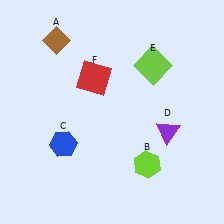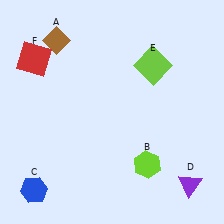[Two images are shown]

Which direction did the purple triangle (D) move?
The purple triangle (D) moved down.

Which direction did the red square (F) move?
The red square (F) moved left.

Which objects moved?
The objects that moved are: the blue hexagon (C), the purple triangle (D), the red square (F).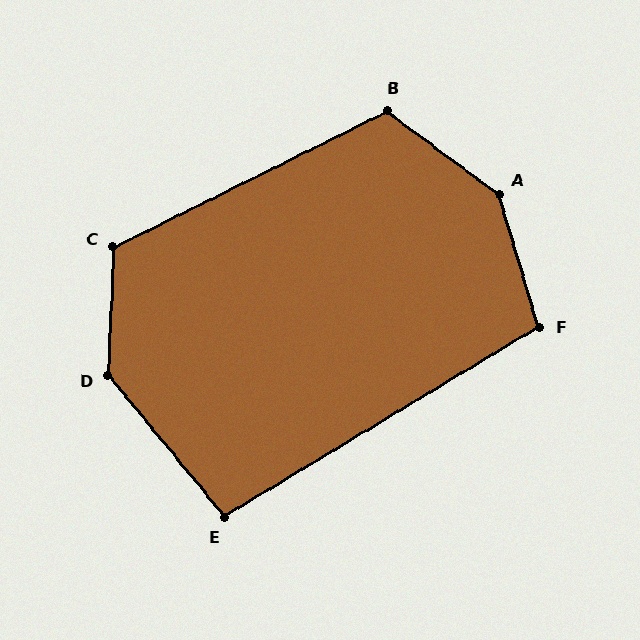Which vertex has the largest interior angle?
A, at approximately 143 degrees.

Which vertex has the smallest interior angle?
E, at approximately 98 degrees.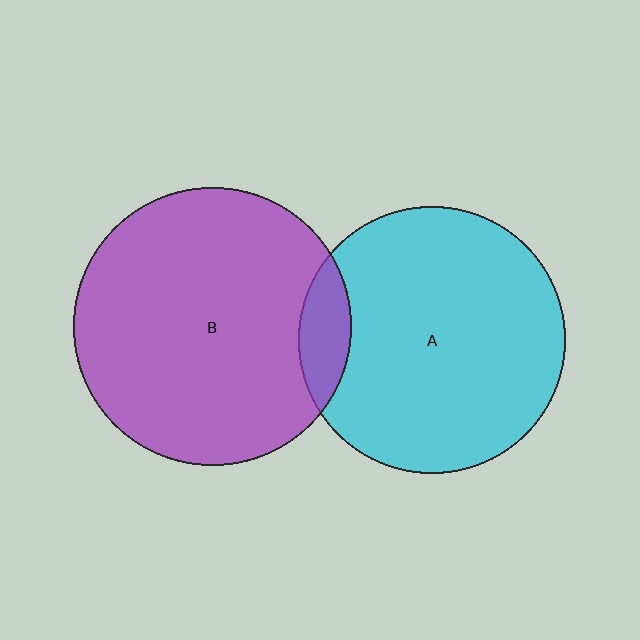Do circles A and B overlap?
Yes.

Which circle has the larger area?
Circle B (purple).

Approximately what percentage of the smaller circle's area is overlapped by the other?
Approximately 10%.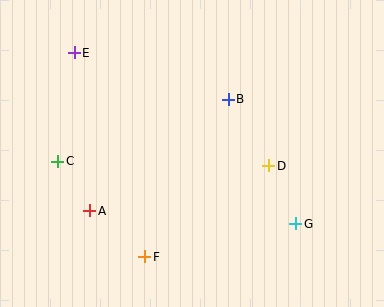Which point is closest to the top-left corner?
Point E is closest to the top-left corner.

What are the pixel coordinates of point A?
Point A is at (90, 211).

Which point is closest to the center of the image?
Point B at (228, 99) is closest to the center.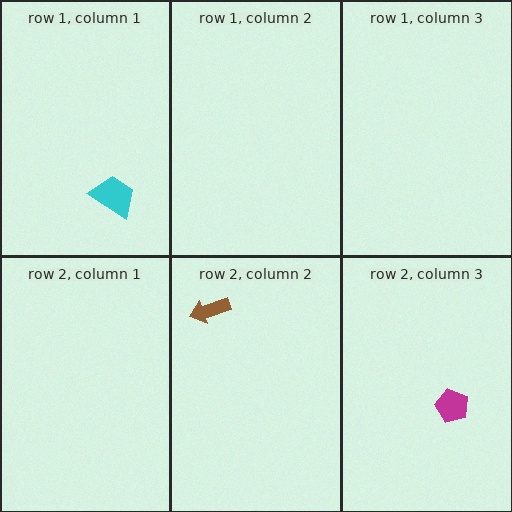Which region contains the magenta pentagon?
The row 2, column 3 region.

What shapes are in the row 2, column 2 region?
The brown arrow.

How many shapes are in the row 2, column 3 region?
1.